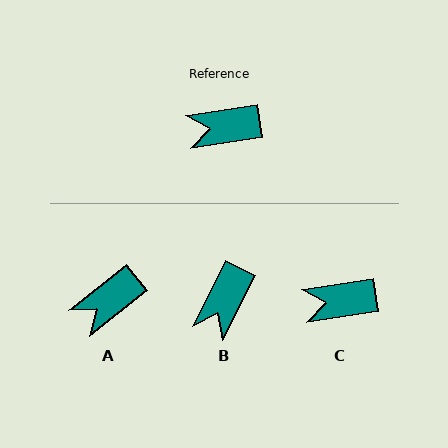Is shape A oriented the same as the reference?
No, it is off by about 29 degrees.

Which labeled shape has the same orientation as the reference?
C.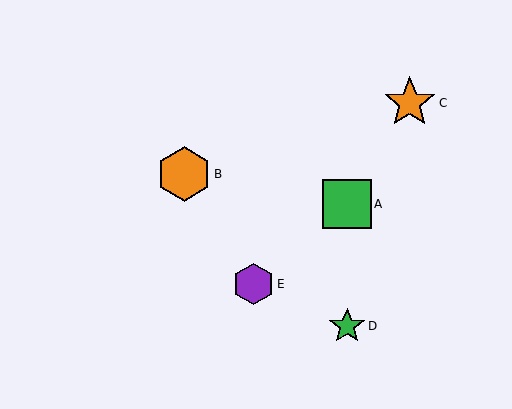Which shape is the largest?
The orange hexagon (labeled B) is the largest.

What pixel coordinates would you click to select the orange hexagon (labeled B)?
Click at (184, 174) to select the orange hexagon B.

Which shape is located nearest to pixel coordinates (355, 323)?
The green star (labeled D) at (347, 326) is nearest to that location.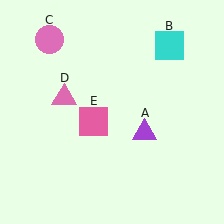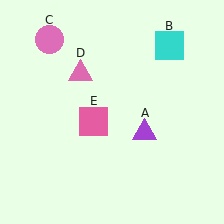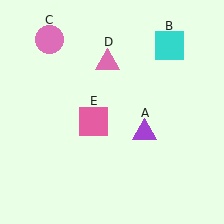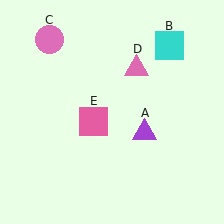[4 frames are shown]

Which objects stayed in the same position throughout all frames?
Purple triangle (object A) and cyan square (object B) and pink circle (object C) and pink square (object E) remained stationary.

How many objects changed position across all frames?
1 object changed position: pink triangle (object D).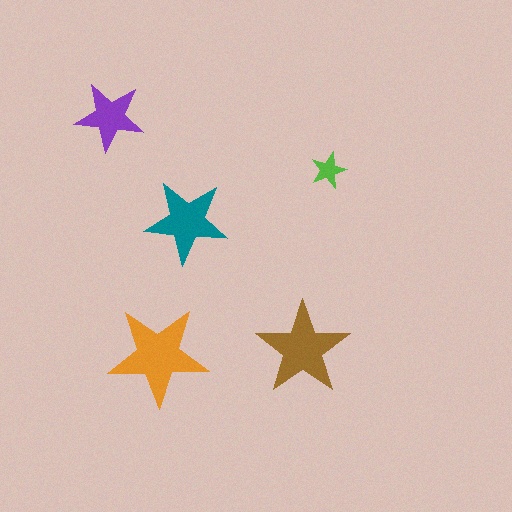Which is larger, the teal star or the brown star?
The brown one.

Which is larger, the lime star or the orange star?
The orange one.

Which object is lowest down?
The orange star is bottommost.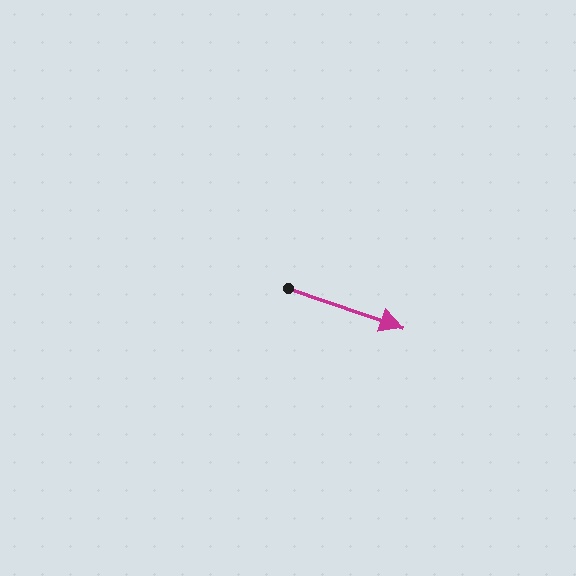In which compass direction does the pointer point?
East.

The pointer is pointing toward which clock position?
Roughly 4 o'clock.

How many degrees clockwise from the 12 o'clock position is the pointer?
Approximately 109 degrees.